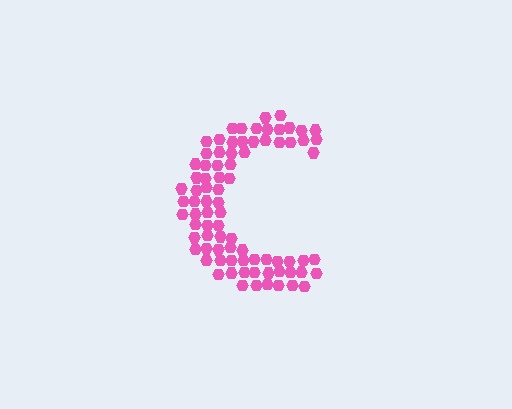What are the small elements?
The small elements are hexagons.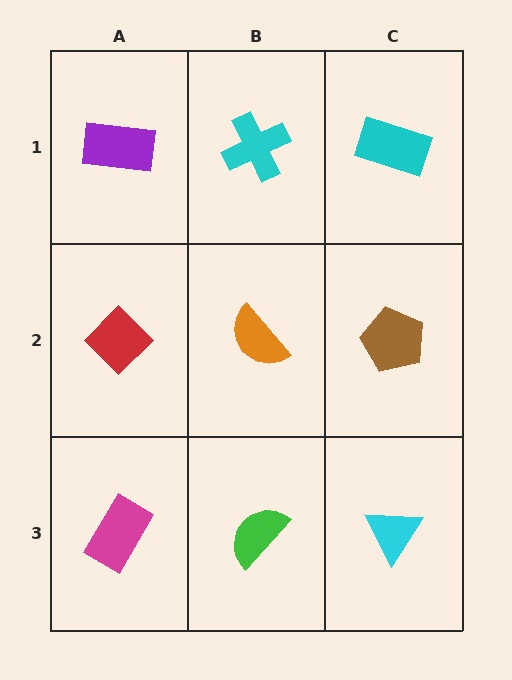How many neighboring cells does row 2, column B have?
4.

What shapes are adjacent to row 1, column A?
A red diamond (row 2, column A), a cyan cross (row 1, column B).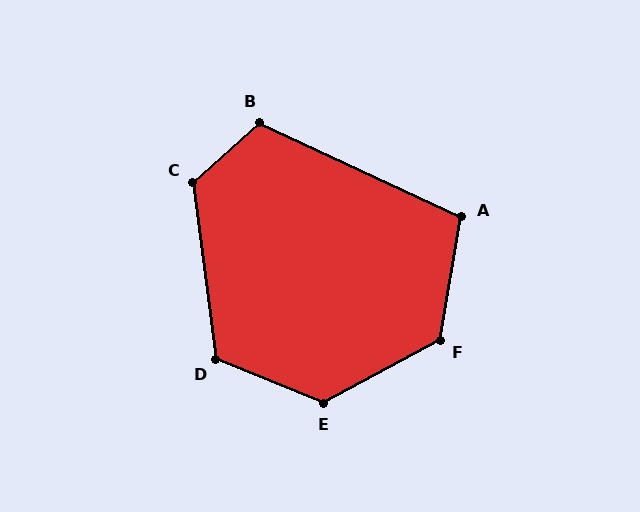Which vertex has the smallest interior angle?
A, at approximately 105 degrees.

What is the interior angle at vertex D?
Approximately 119 degrees (obtuse).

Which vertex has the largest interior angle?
E, at approximately 130 degrees.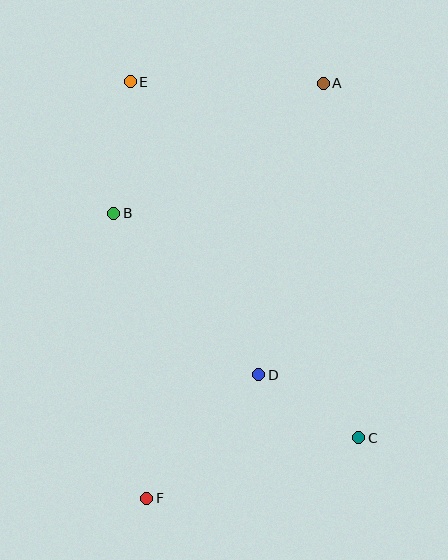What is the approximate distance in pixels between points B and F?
The distance between B and F is approximately 287 pixels.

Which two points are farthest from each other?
Points A and F are farthest from each other.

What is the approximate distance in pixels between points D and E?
The distance between D and E is approximately 320 pixels.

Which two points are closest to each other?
Points C and D are closest to each other.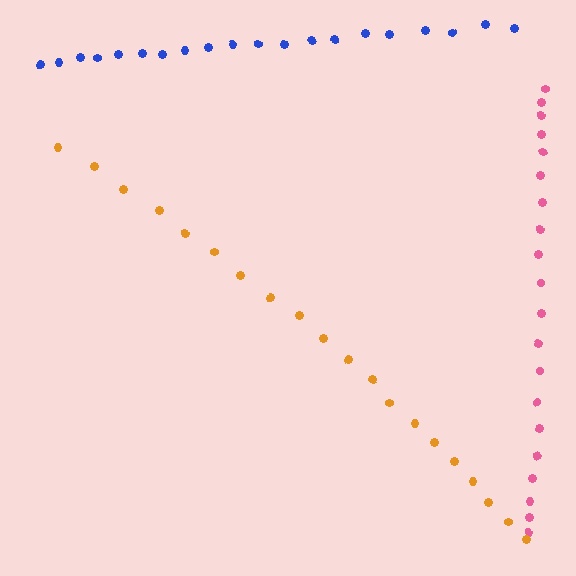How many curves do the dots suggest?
There are 3 distinct paths.